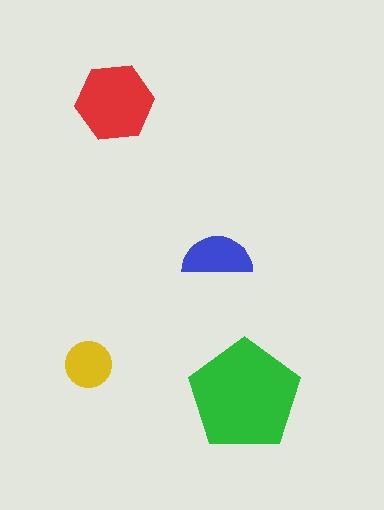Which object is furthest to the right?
The green pentagon is rightmost.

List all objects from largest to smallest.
The green pentagon, the red hexagon, the blue semicircle, the yellow circle.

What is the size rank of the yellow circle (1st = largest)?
4th.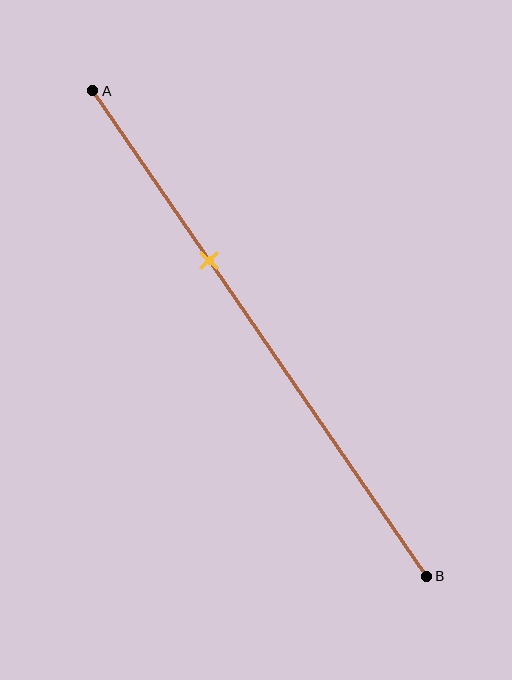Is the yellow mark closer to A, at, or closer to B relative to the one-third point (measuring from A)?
The yellow mark is approximately at the one-third point of segment AB.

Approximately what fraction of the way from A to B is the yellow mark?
The yellow mark is approximately 35% of the way from A to B.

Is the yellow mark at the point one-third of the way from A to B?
Yes, the mark is approximately at the one-third point.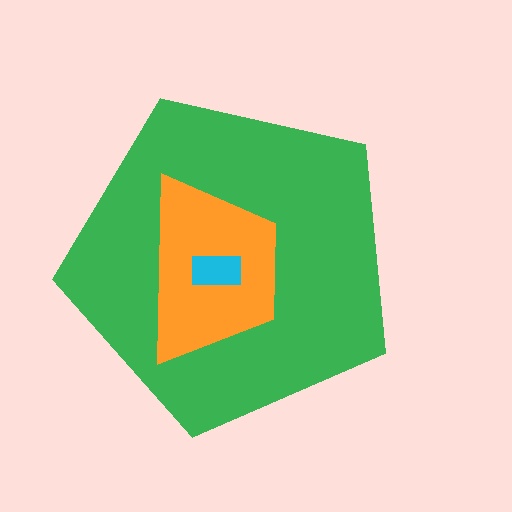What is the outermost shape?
The green pentagon.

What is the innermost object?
The cyan rectangle.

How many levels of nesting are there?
3.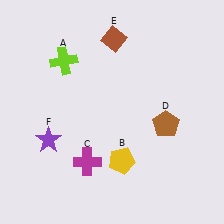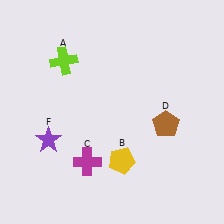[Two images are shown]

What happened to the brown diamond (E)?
The brown diamond (E) was removed in Image 2. It was in the top-right area of Image 1.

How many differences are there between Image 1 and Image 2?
There is 1 difference between the two images.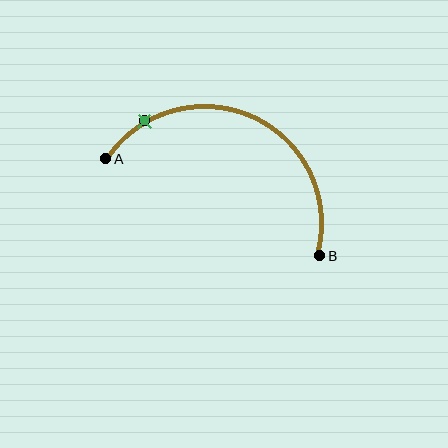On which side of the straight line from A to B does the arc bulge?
The arc bulges above the straight line connecting A and B.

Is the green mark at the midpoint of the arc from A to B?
No. The green mark lies on the arc but is closer to endpoint A. The arc midpoint would be at the point on the curve equidistant along the arc from both A and B.